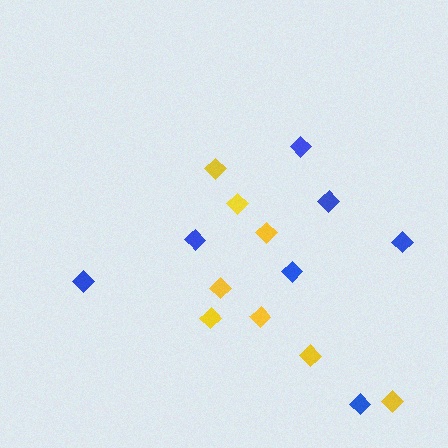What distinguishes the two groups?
There are 2 groups: one group of blue diamonds (7) and one group of yellow diamonds (8).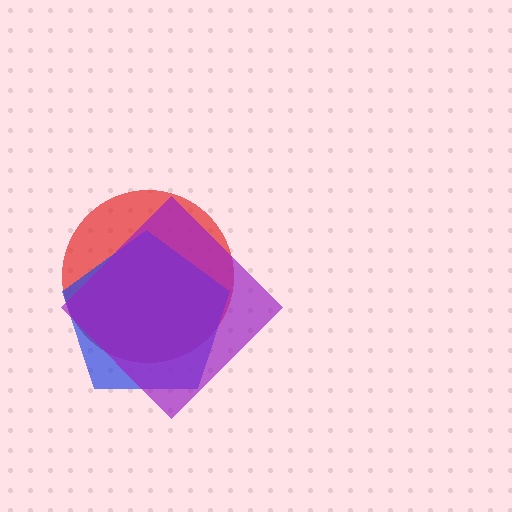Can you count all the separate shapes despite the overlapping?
Yes, there are 3 separate shapes.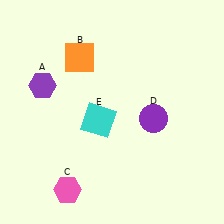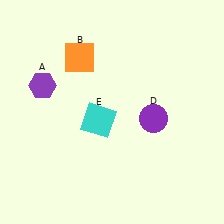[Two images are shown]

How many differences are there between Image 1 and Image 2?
There is 1 difference between the two images.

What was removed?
The pink hexagon (C) was removed in Image 2.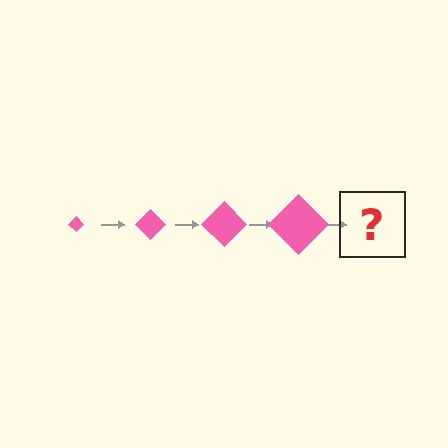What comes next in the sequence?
The next element should be a pink diamond, larger than the previous one.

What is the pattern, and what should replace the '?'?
The pattern is that the diamond gets progressively larger each step. The '?' should be a pink diamond, larger than the previous one.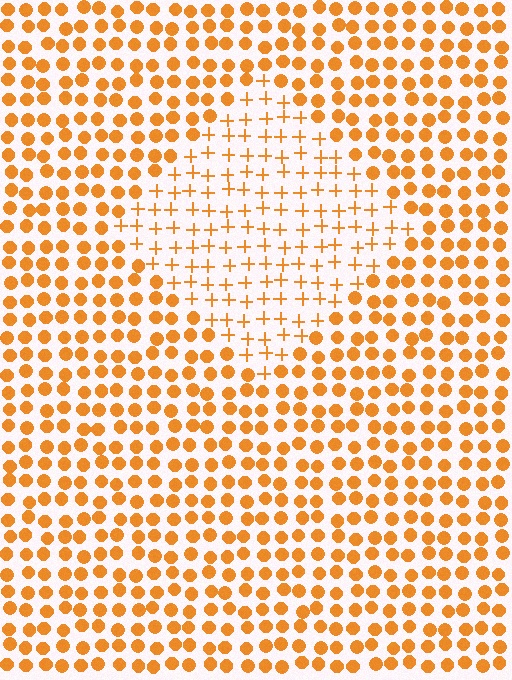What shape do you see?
I see a diamond.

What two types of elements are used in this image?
The image uses plus signs inside the diamond region and circles outside it.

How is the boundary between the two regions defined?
The boundary is defined by a change in element shape: plus signs inside vs. circles outside. All elements share the same color and spacing.